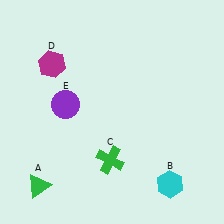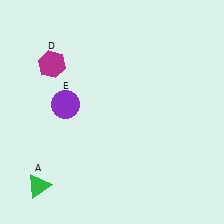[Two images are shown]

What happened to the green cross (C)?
The green cross (C) was removed in Image 2. It was in the bottom-left area of Image 1.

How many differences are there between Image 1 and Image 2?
There are 2 differences between the two images.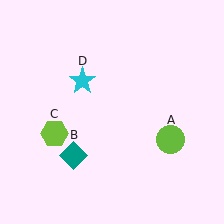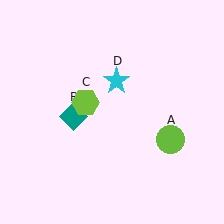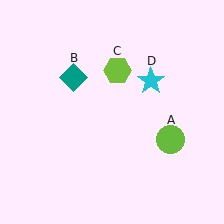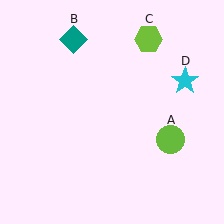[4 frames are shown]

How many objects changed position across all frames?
3 objects changed position: teal diamond (object B), lime hexagon (object C), cyan star (object D).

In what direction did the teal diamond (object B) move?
The teal diamond (object B) moved up.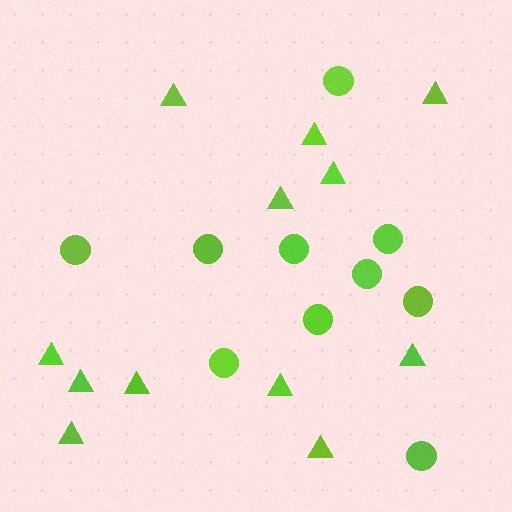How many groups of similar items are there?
There are 2 groups: one group of circles (10) and one group of triangles (12).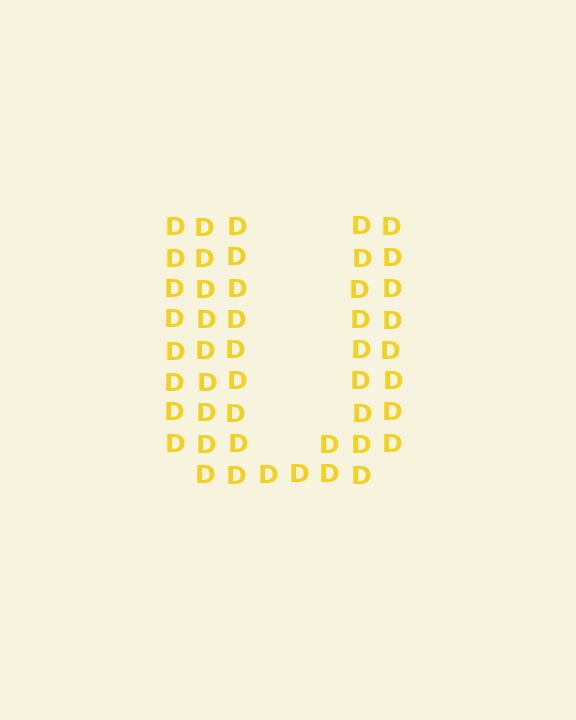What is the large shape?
The large shape is the letter U.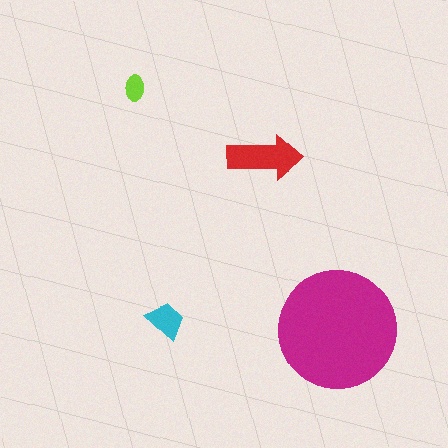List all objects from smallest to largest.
The lime ellipse, the cyan trapezoid, the red arrow, the magenta circle.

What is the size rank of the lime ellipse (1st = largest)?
4th.